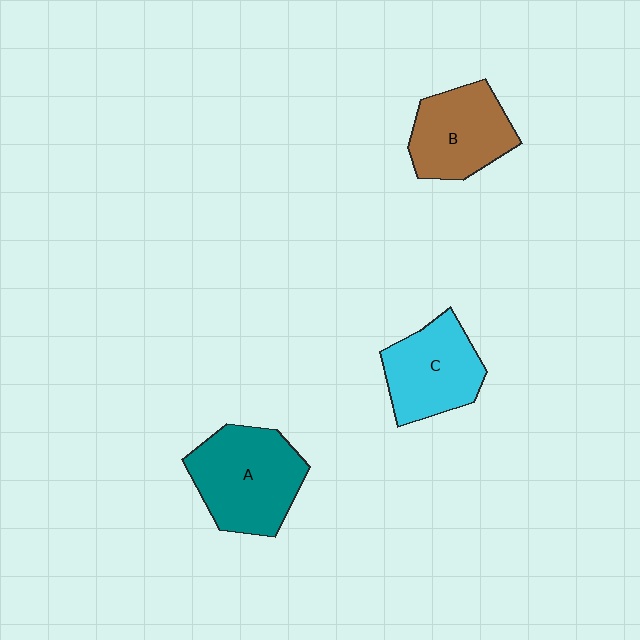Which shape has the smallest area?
Shape C (cyan).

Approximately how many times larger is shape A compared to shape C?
Approximately 1.2 times.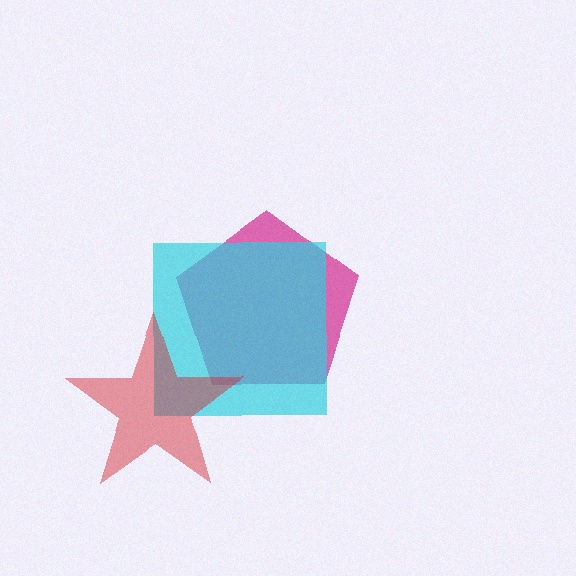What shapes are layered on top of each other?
The layered shapes are: a magenta pentagon, a cyan square, a red star.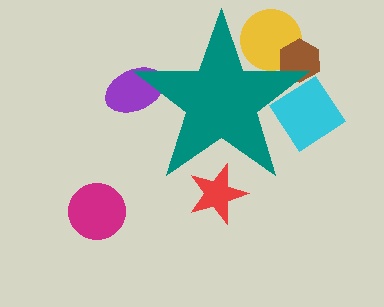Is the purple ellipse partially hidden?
Yes, the purple ellipse is partially hidden behind the teal star.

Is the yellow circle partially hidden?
Yes, the yellow circle is partially hidden behind the teal star.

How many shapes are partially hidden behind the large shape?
5 shapes are partially hidden.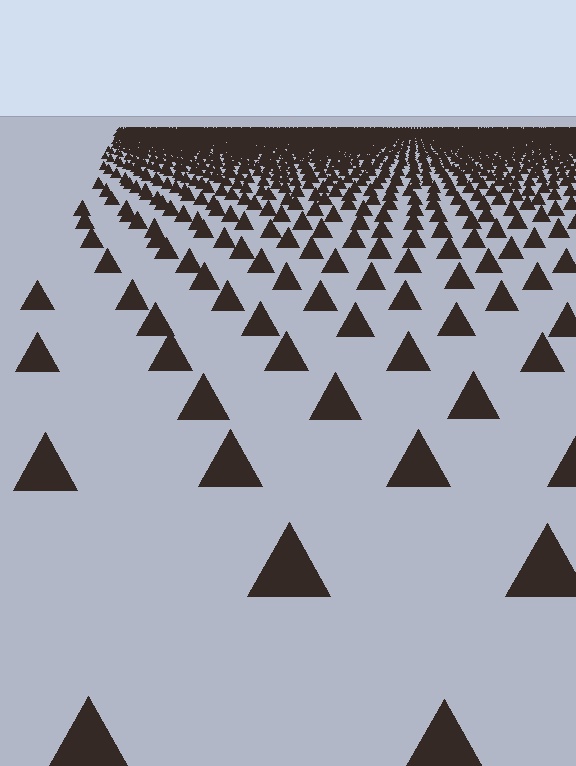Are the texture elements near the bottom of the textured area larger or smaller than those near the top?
Larger. Near the bottom, elements are closer to the viewer and appear at a bigger on-screen size.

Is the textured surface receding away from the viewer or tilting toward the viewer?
The surface is receding away from the viewer. Texture elements get smaller and denser toward the top.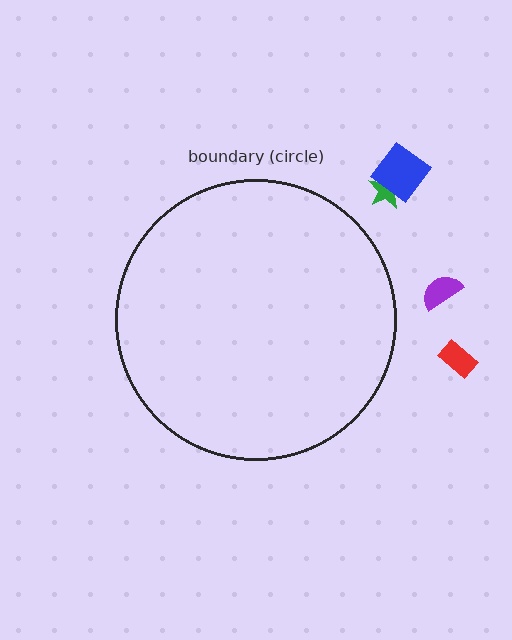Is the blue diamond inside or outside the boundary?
Outside.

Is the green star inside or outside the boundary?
Outside.